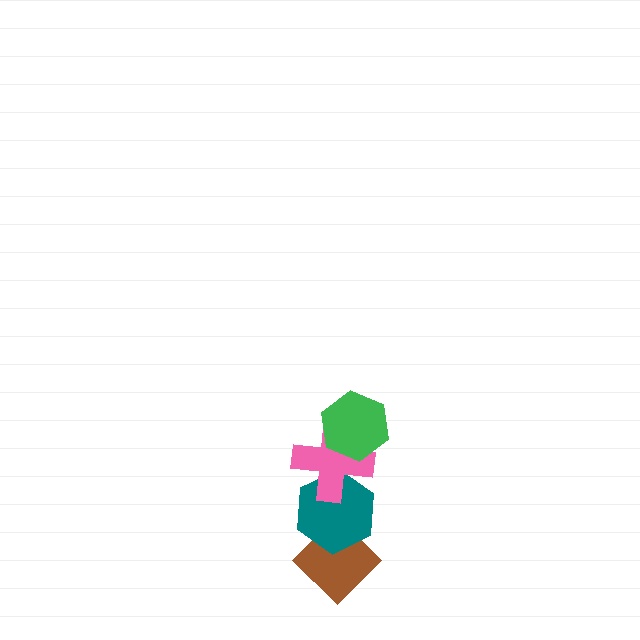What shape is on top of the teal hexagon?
The pink cross is on top of the teal hexagon.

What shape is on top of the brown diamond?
The teal hexagon is on top of the brown diamond.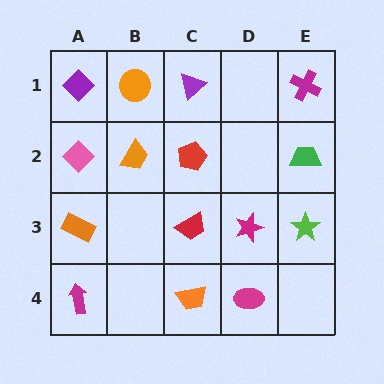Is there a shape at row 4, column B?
No, that cell is empty.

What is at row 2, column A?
A pink diamond.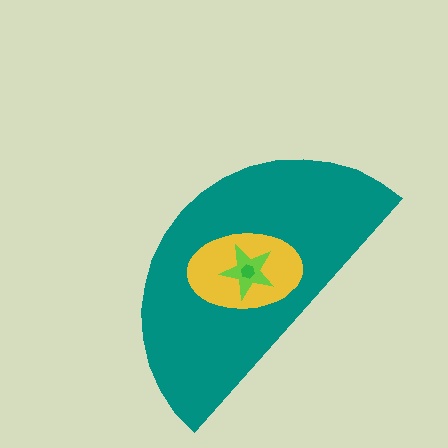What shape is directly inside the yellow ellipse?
The lime star.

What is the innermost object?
The green hexagon.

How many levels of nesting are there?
4.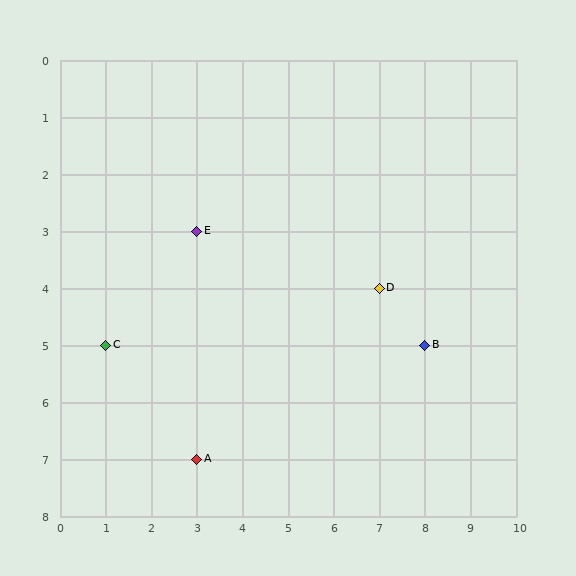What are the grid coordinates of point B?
Point B is at grid coordinates (8, 5).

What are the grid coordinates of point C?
Point C is at grid coordinates (1, 5).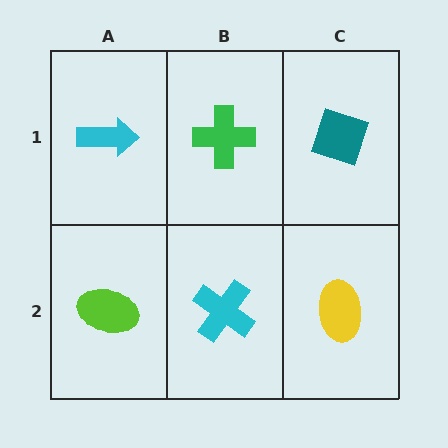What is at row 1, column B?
A green cross.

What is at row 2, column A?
A lime ellipse.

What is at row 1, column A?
A cyan arrow.